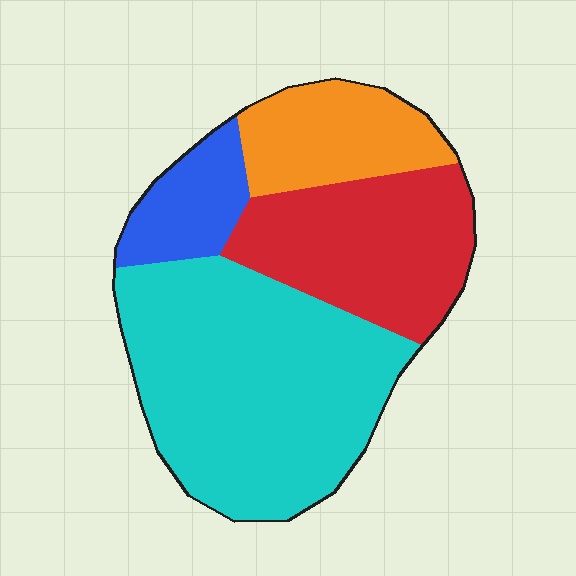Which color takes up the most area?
Cyan, at roughly 50%.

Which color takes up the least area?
Blue, at roughly 10%.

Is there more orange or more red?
Red.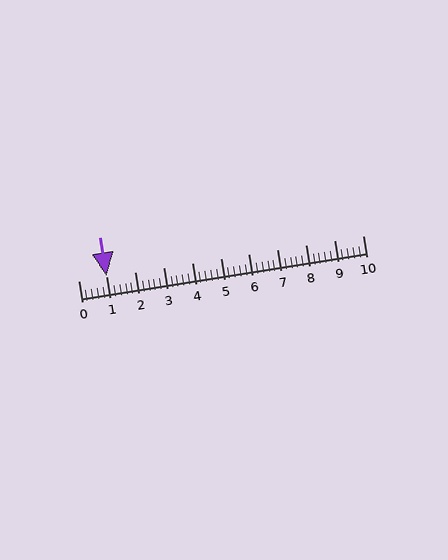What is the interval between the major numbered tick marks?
The major tick marks are spaced 1 units apart.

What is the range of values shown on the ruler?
The ruler shows values from 0 to 10.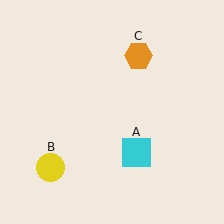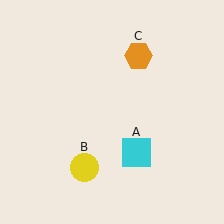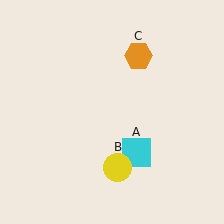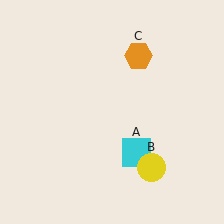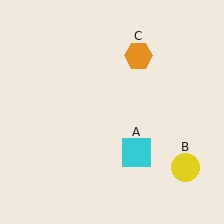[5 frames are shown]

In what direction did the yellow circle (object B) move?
The yellow circle (object B) moved right.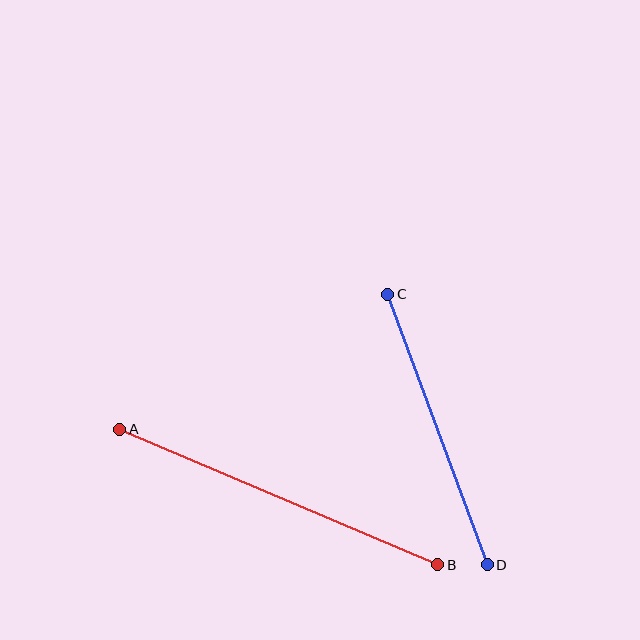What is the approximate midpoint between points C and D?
The midpoint is at approximately (438, 430) pixels.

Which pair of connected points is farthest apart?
Points A and B are farthest apart.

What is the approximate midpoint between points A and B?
The midpoint is at approximately (279, 497) pixels.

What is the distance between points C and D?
The distance is approximately 288 pixels.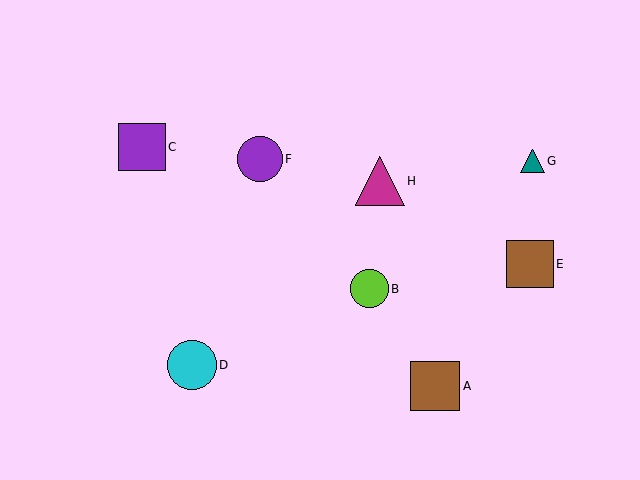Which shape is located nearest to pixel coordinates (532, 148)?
The teal triangle (labeled G) at (532, 161) is nearest to that location.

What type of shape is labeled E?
Shape E is a brown square.